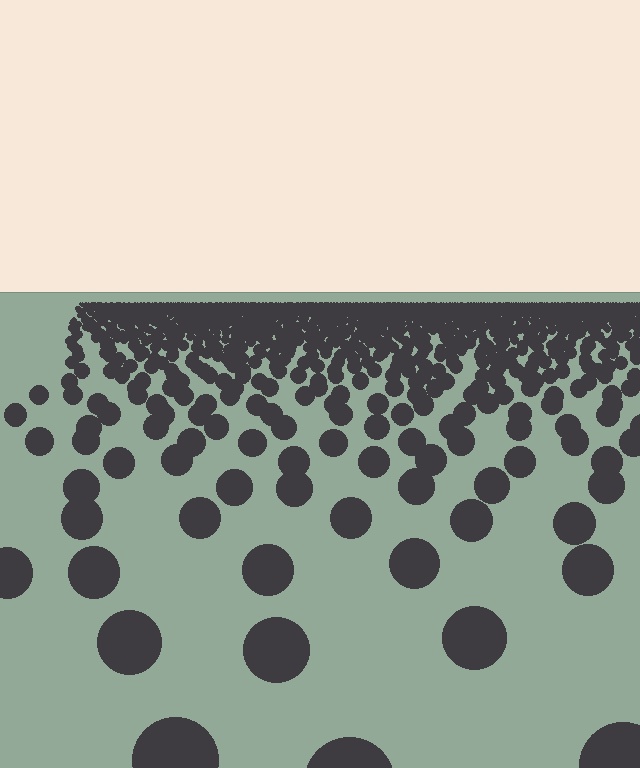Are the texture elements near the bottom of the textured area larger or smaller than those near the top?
Larger. Near the bottom, elements are closer to the viewer and appear at a bigger on-screen size.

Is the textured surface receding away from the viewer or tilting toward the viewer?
The surface is receding away from the viewer. Texture elements get smaller and denser toward the top.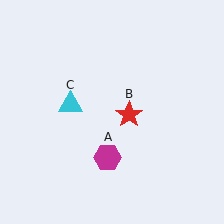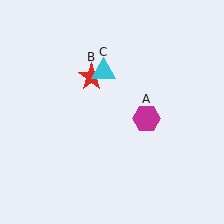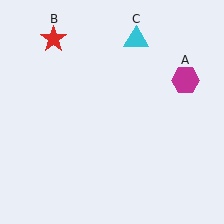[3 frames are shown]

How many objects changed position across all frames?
3 objects changed position: magenta hexagon (object A), red star (object B), cyan triangle (object C).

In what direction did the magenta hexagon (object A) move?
The magenta hexagon (object A) moved up and to the right.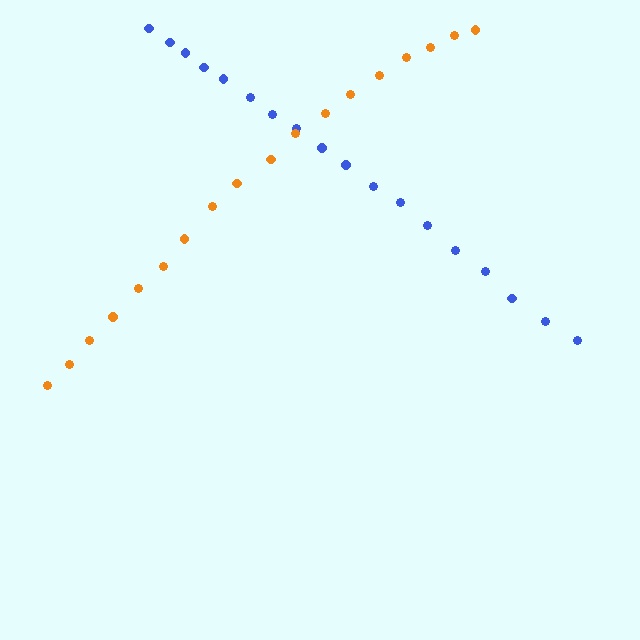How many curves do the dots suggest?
There are 2 distinct paths.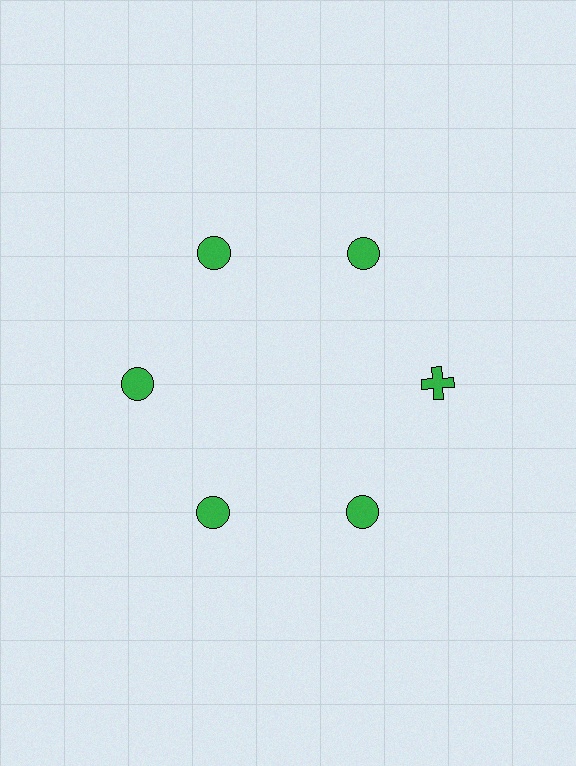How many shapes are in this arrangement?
There are 6 shapes arranged in a ring pattern.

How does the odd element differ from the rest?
It has a different shape: cross instead of circle.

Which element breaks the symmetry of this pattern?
The green cross at roughly the 3 o'clock position breaks the symmetry. All other shapes are green circles.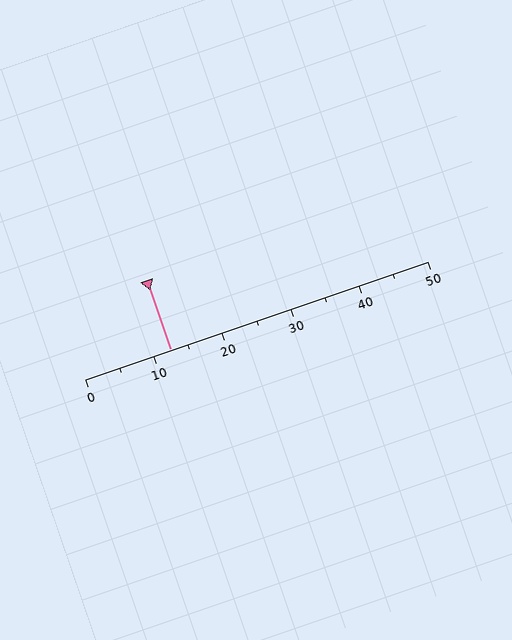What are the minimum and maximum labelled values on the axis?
The axis runs from 0 to 50.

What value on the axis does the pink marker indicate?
The marker indicates approximately 12.5.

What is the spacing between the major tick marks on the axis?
The major ticks are spaced 10 apart.